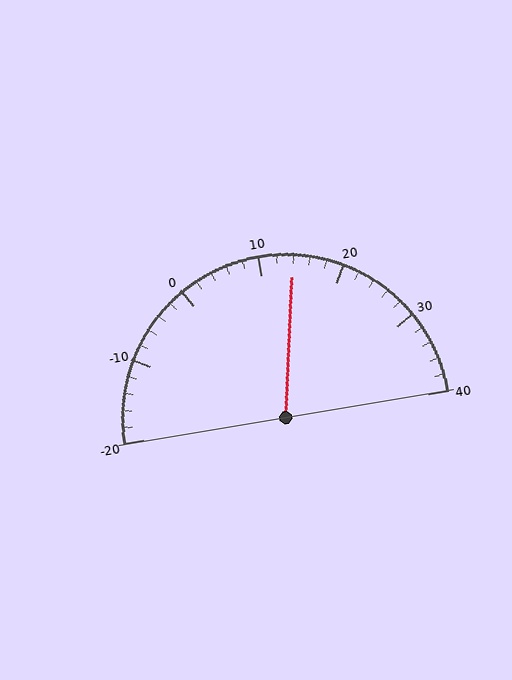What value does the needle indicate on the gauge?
The needle indicates approximately 14.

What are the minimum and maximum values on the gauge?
The gauge ranges from -20 to 40.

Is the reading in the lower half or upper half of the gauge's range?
The reading is in the upper half of the range (-20 to 40).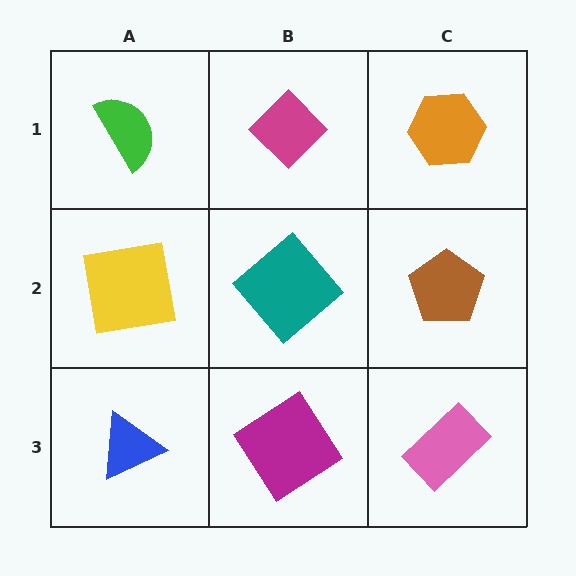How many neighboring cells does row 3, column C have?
2.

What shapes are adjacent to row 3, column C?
A brown pentagon (row 2, column C), a magenta diamond (row 3, column B).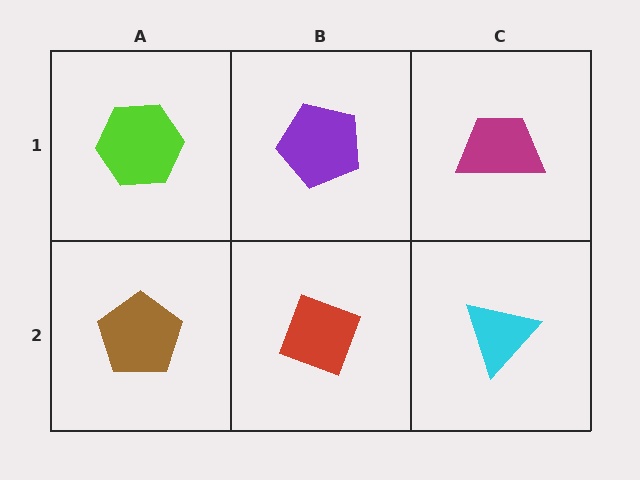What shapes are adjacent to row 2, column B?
A purple pentagon (row 1, column B), a brown pentagon (row 2, column A), a cyan triangle (row 2, column C).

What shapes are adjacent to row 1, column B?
A red diamond (row 2, column B), a lime hexagon (row 1, column A), a magenta trapezoid (row 1, column C).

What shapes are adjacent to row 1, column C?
A cyan triangle (row 2, column C), a purple pentagon (row 1, column B).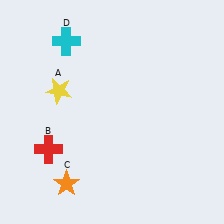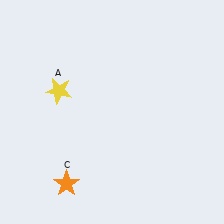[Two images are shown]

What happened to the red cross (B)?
The red cross (B) was removed in Image 2. It was in the bottom-left area of Image 1.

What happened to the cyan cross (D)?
The cyan cross (D) was removed in Image 2. It was in the top-left area of Image 1.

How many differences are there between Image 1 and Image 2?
There are 2 differences between the two images.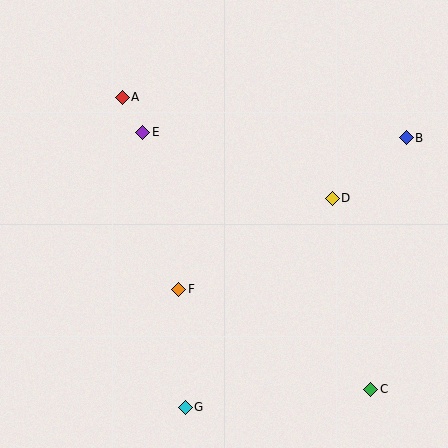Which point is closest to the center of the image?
Point F at (179, 289) is closest to the center.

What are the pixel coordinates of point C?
Point C is at (371, 389).